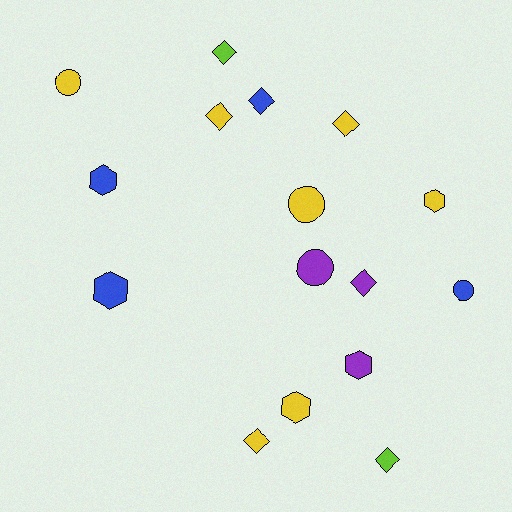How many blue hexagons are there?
There are 2 blue hexagons.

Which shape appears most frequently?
Diamond, with 7 objects.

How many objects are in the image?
There are 16 objects.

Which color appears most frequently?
Yellow, with 7 objects.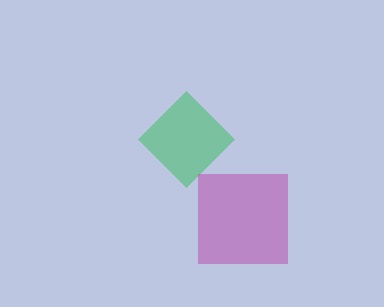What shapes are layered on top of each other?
The layered shapes are: a green diamond, a magenta square.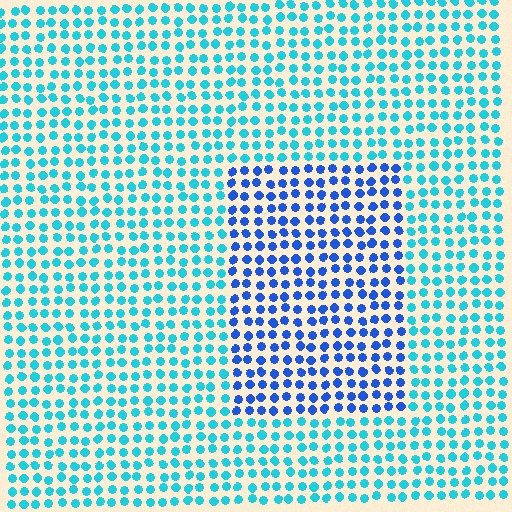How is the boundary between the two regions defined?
The boundary is defined purely by a slight shift in hue (about 38 degrees). Spacing, size, and orientation are identical on both sides.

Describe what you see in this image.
The image is filled with small cyan elements in a uniform arrangement. A rectangle-shaped region is visible where the elements are tinted to a slightly different hue, forming a subtle color boundary.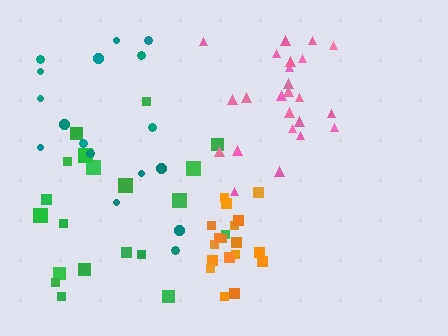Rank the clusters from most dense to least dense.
orange, pink, green, teal.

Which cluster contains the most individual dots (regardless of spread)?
Pink (24).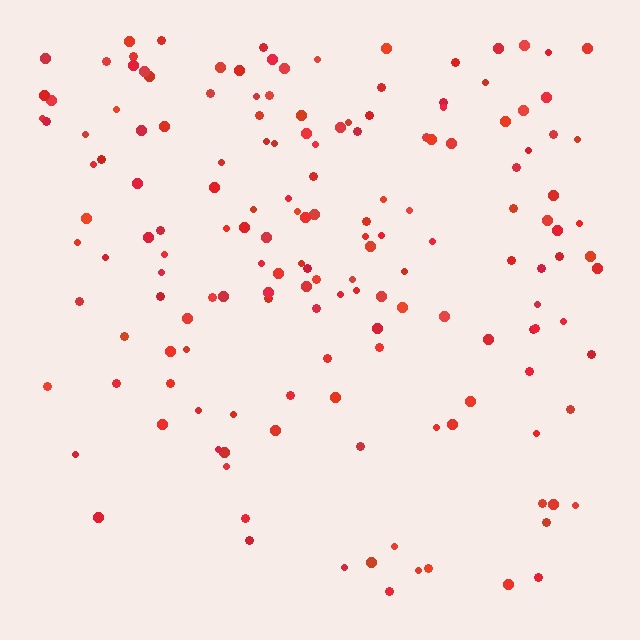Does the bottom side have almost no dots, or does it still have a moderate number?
Still a moderate number, just noticeably fewer than the top.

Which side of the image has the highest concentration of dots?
The top.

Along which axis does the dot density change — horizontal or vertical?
Vertical.